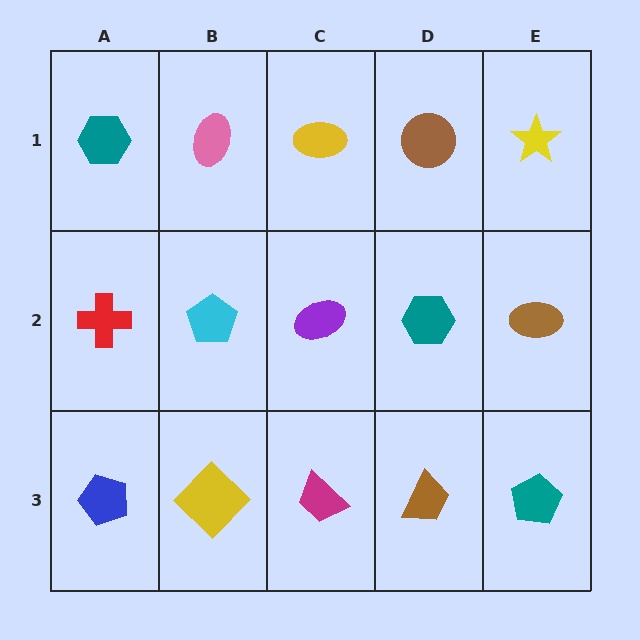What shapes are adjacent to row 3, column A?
A red cross (row 2, column A), a yellow diamond (row 3, column B).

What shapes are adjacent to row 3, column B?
A cyan pentagon (row 2, column B), a blue pentagon (row 3, column A), a magenta trapezoid (row 3, column C).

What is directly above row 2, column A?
A teal hexagon.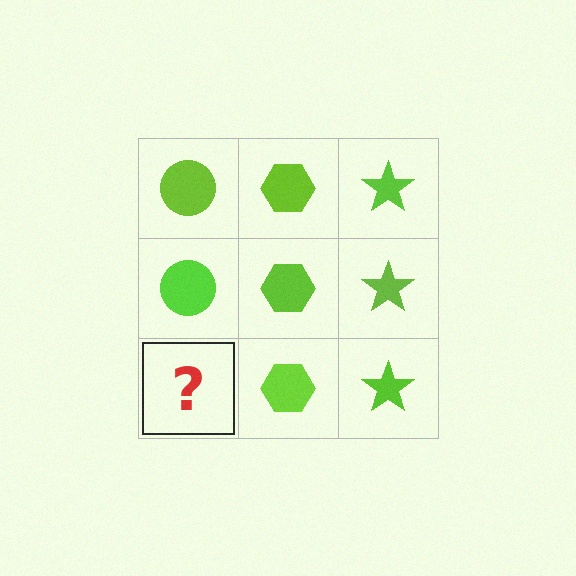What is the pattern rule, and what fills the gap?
The rule is that each column has a consistent shape. The gap should be filled with a lime circle.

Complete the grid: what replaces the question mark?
The question mark should be replaced with a lime circle.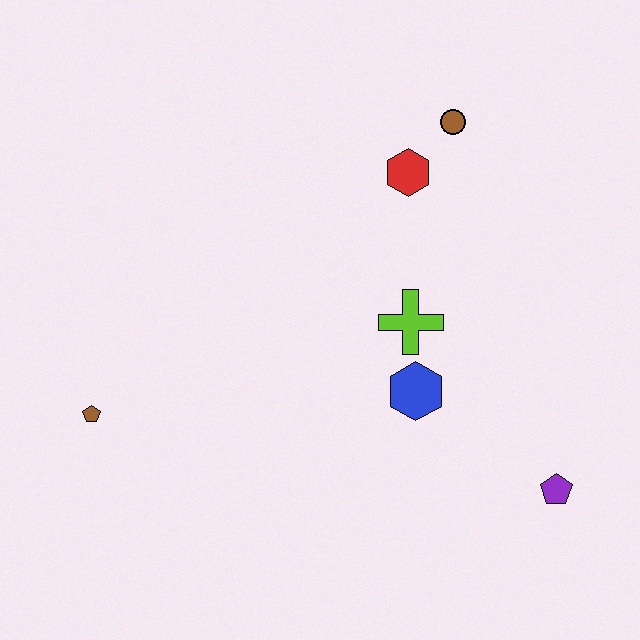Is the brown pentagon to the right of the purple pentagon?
No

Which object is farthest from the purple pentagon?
The brown pentagon is farthest from the purple pentagon.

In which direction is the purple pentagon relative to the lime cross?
The purple pentagon is below the lime cross.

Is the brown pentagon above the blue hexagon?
No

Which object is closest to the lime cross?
The blue hexagon is closest to the lime cross.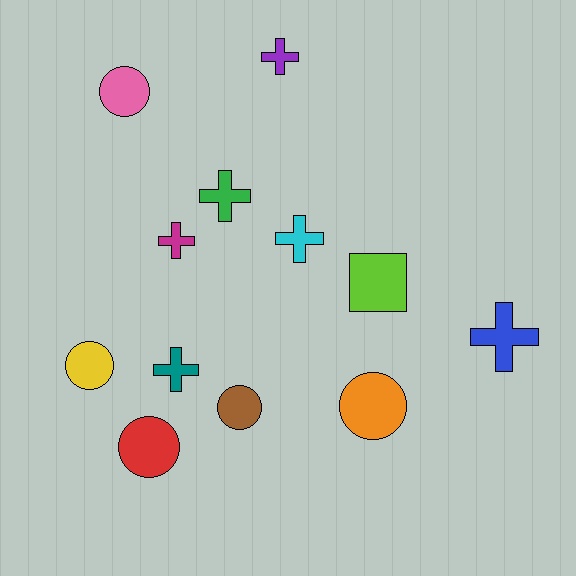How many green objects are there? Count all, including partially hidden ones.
There is 1 green object.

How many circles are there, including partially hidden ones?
There are 5 circles.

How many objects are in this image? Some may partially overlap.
There are 12 objects.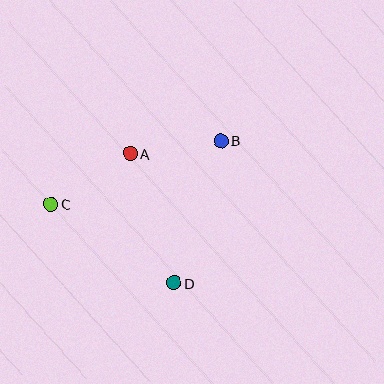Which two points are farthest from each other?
Points B and C are farthest from each other.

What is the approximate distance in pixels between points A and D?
The distance between A and D is approximately 136 pixels.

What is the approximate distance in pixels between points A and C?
The distance between A and C is approximately 94 pixels.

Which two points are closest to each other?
Points A and B are closest to each other.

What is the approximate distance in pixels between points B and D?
The distance between B and D is approximately 150 pixels.